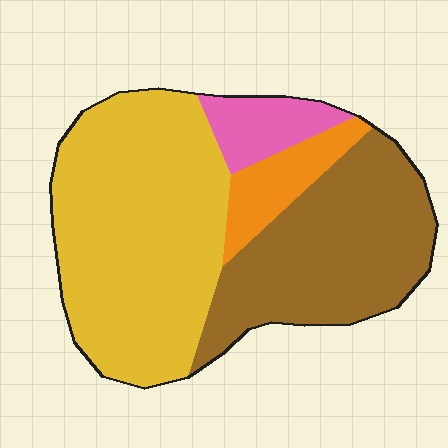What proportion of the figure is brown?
Brown covers about 35% of the figure.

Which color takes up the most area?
Yellow, at roughly 50%.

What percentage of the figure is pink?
Pink covers 8% of the figure.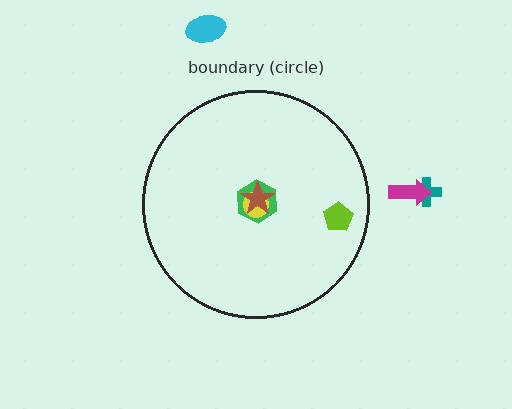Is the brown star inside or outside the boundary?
Inside.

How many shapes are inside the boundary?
4 inside, 3 outside.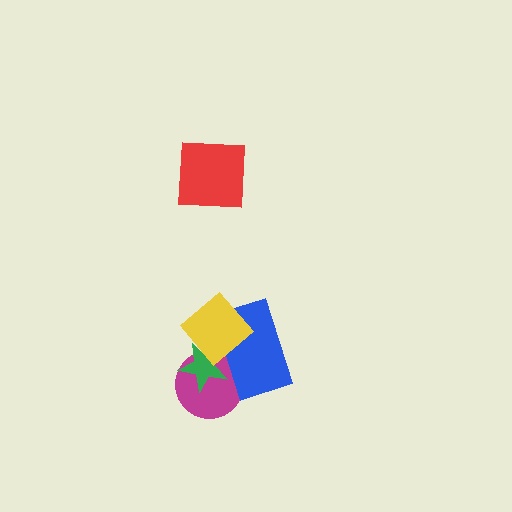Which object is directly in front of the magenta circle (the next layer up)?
The green star is directly in front of the magenta circle.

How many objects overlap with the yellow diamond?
3 objects overlap with the yellow diamond.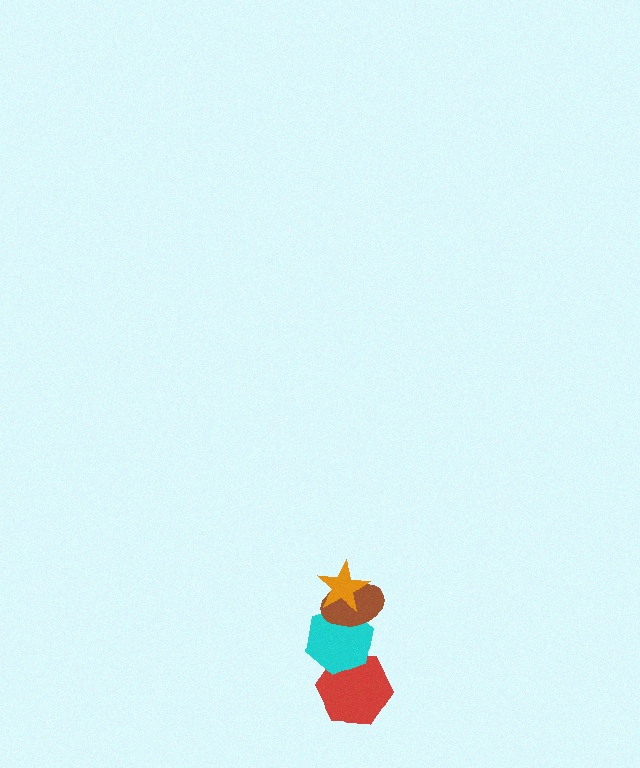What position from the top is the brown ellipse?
The brown ellipse is 2nd from the top.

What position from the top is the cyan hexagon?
The cyan hexagon is 3rd from the top.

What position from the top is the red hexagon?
The red hexagon is 4th from the top.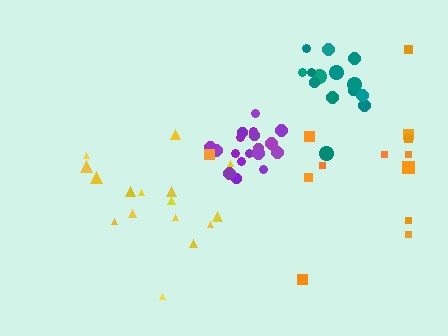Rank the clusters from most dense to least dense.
purple, teal, yellow, orange.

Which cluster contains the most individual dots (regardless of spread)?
Purple (18).